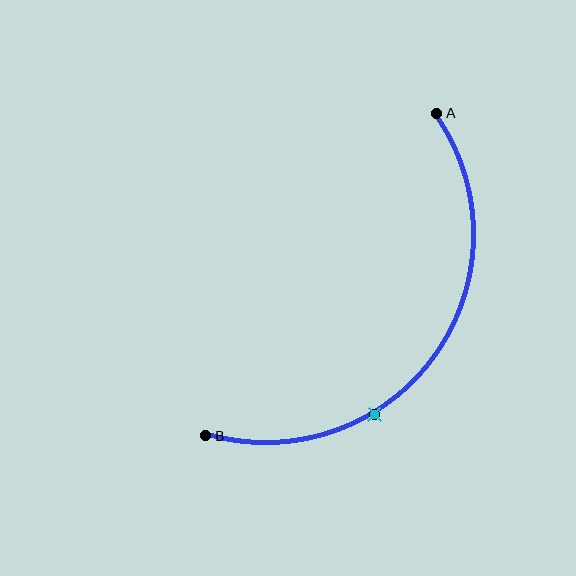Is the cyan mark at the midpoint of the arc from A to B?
No. The cyan mark lies on the arc but is closer to endpoint B. The arc midpoint would be at the point on the curve equidistant along the arc from both A and B.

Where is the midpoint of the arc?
The arc midpoint is the point on the curve farthest from the straight line joining A and B. It sits below and to the right of that line.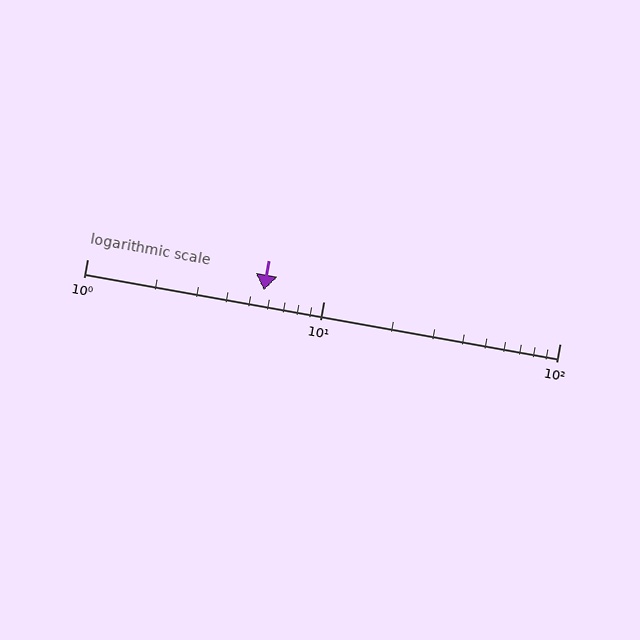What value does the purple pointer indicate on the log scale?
The pointer indicates approximately 5.6.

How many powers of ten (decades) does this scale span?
The scale spans 2 decades, from 1 to 100.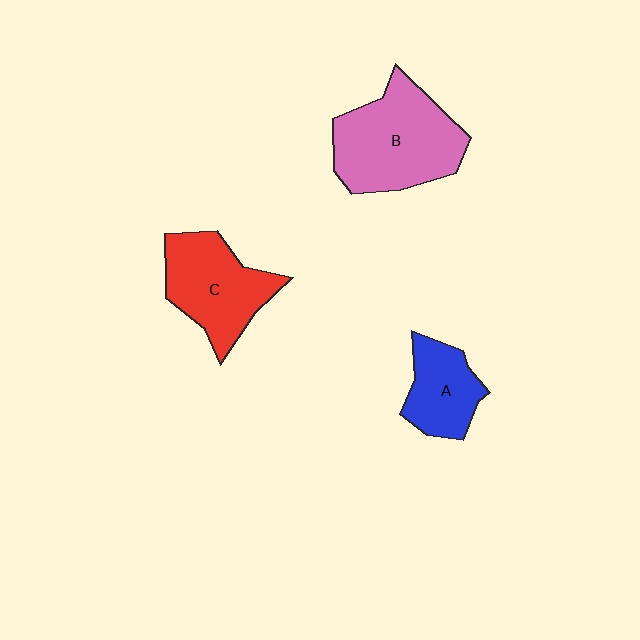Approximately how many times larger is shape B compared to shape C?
Approximately 1.3 times.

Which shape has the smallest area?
Shape A (blue).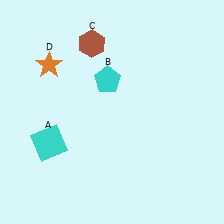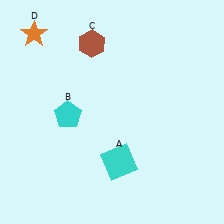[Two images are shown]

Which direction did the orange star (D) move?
The orange star (D) moved up.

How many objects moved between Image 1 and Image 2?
3 objects moved between the two images.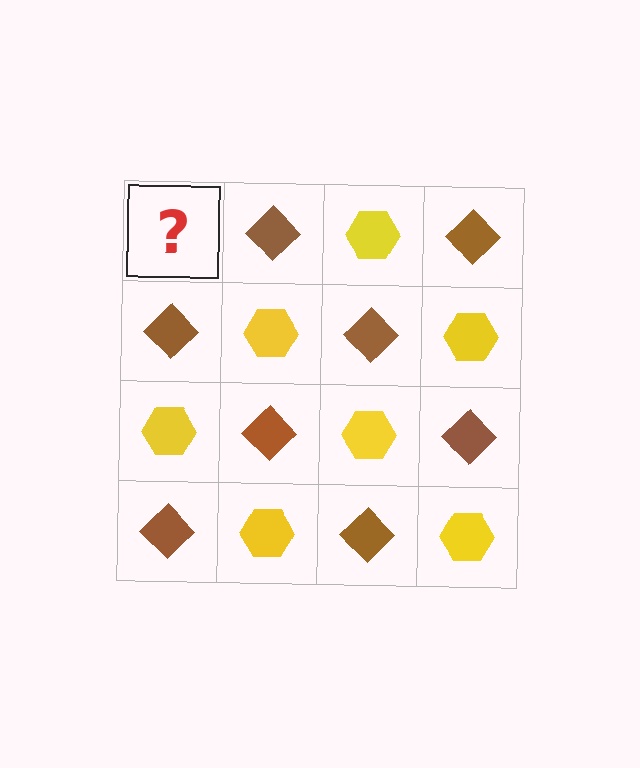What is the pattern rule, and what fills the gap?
The rule is that it alternates yellow hexagon and brown diamond in a checkerboard pattern. The gap should be filled with a yellow hexagon.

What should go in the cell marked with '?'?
The missing cell should contain a yellow hexagon.